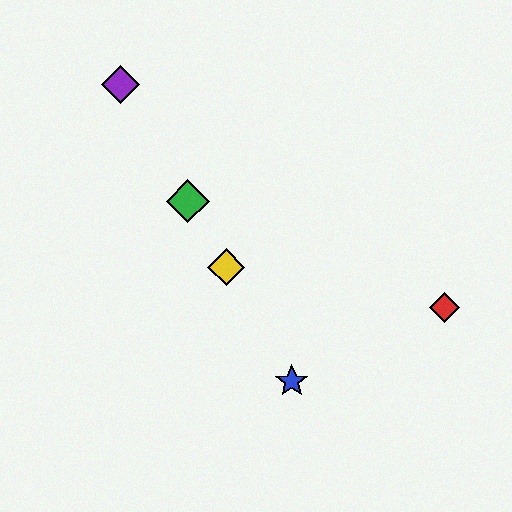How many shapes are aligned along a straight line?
4 shapes (the blue star, the green diamond, the yellow diamond, the purple diamond) are aligned along a straight line.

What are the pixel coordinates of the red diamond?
The red diamond is at (445, 307).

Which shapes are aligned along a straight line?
The blue star, the green diamond, the yellow diamond, the purple diamond are aligned along a straight line.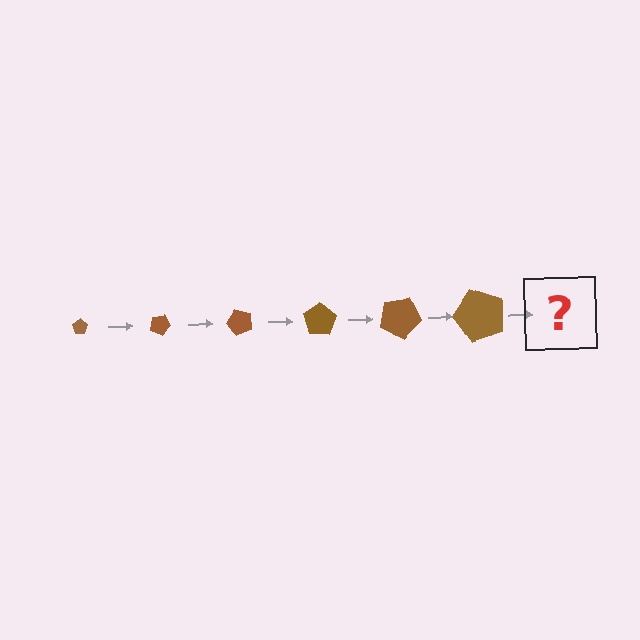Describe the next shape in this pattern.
It should be a pentagon, larger than the previous one and rotated 150 degrees from the start.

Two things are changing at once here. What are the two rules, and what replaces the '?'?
The two rules are that the pentagon grows larger each step and it rotates 25 degrees each step. The '?' should be a pentagon, larger than the previous one and rotated 150 degrees from the start.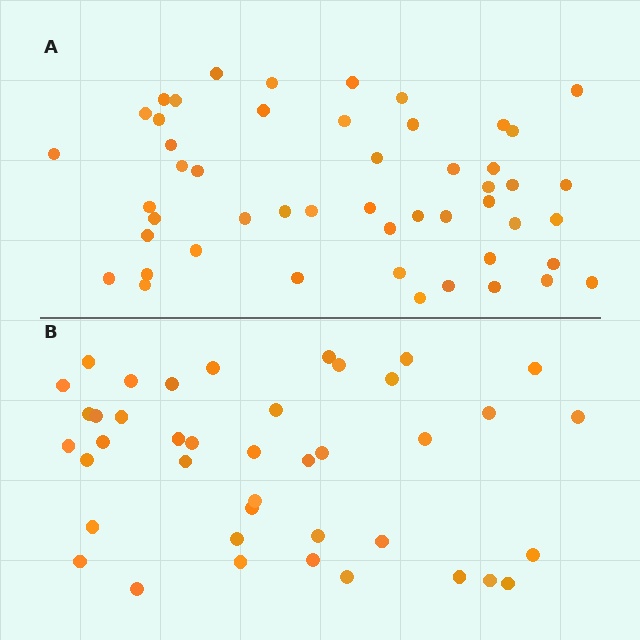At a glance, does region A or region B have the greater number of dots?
Region A (the top region) has more dots.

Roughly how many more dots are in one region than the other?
Region A has roughly 8 or so more dots than region B.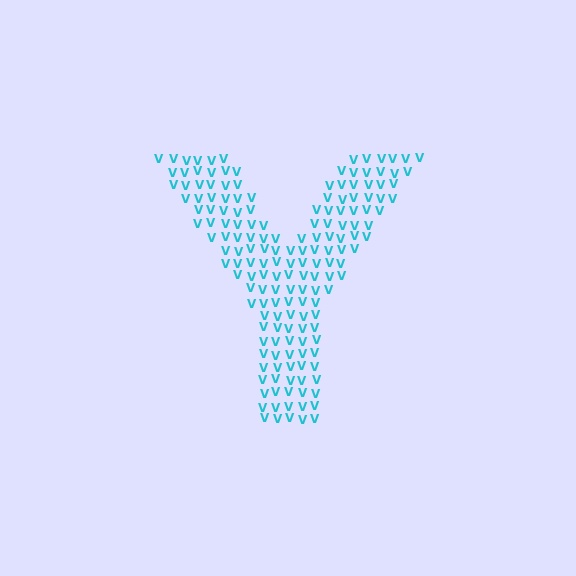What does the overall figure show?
The overall figure shows the letter Y.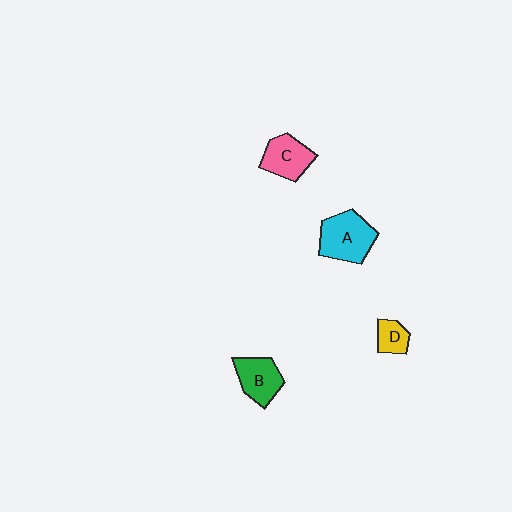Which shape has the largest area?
Shape A (cyan).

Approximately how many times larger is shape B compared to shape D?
Approximately 1.8 times.